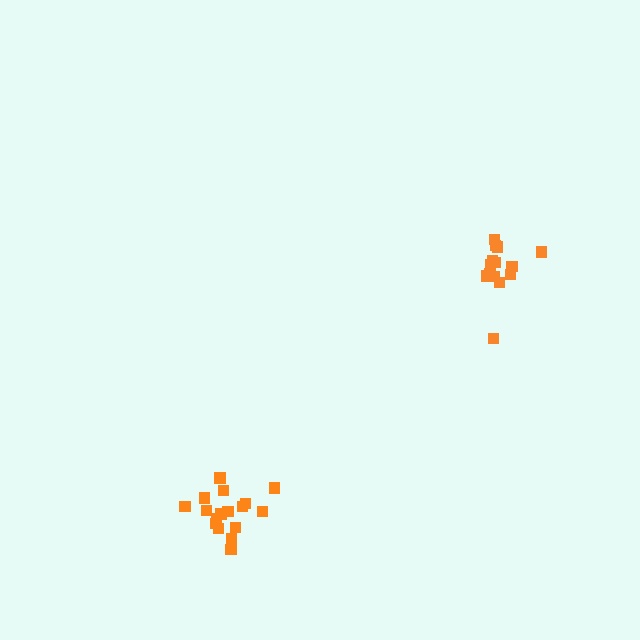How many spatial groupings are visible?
There are 2 spatial groupings.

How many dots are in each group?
Group 1: 17 dots, Group 2: 14 dots (31 total).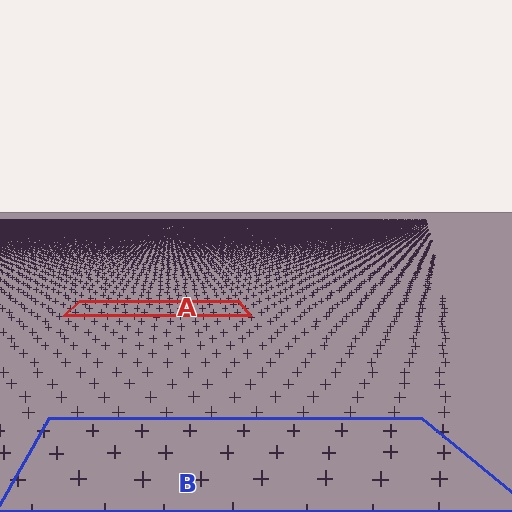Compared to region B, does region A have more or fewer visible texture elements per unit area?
Region A has more texture elements per unit area — they are packed more densely because it is farther away.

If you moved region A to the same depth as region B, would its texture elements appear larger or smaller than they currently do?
They would appear larger. At a closer depth, the same texture elements are projected at a bigger on-screen size.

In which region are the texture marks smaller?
The texture marks are smaller in region A, because it is farther away.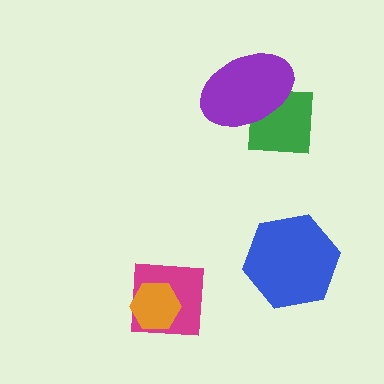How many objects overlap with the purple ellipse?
1 object overlaps with the purple ellipse.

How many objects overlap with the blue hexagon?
0 objects overlap with the blue hexagon.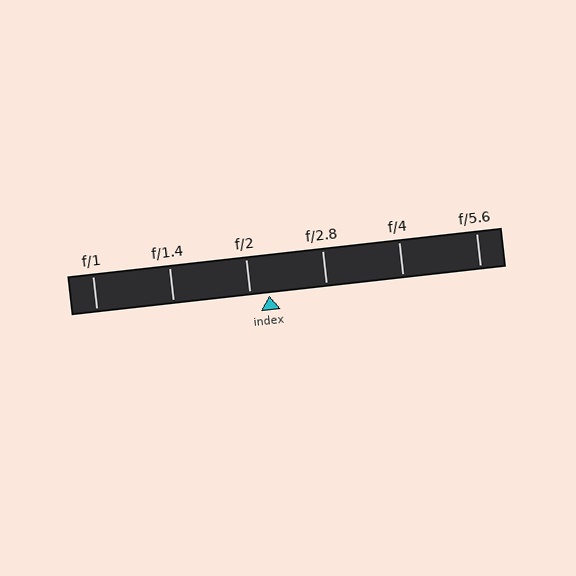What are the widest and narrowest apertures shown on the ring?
The widest aperture shown is f/1 and the narrowest is f/5.6.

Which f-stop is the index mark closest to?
The index mark is closest to f/2.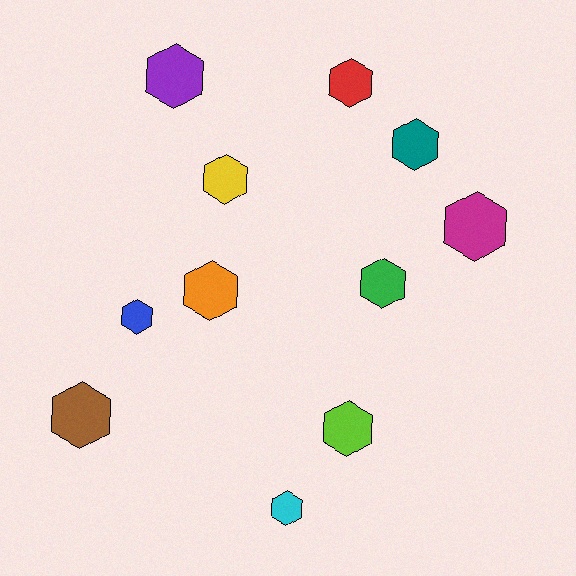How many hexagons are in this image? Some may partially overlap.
There are 11 hexagons.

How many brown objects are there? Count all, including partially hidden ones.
There is 1 brown object.